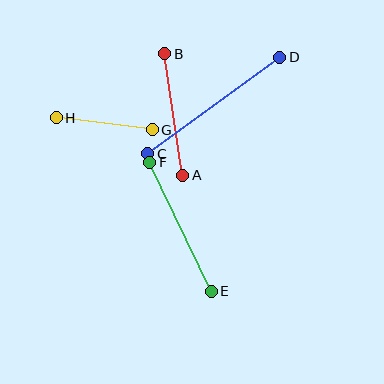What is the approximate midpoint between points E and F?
The midpoint is at approximately (180, 227) pixels.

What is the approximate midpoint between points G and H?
The midpoint is at approximately (104, 124) pixels.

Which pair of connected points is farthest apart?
Points C and D are farthest apart.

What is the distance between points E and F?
The distance is approximately 143 pixels.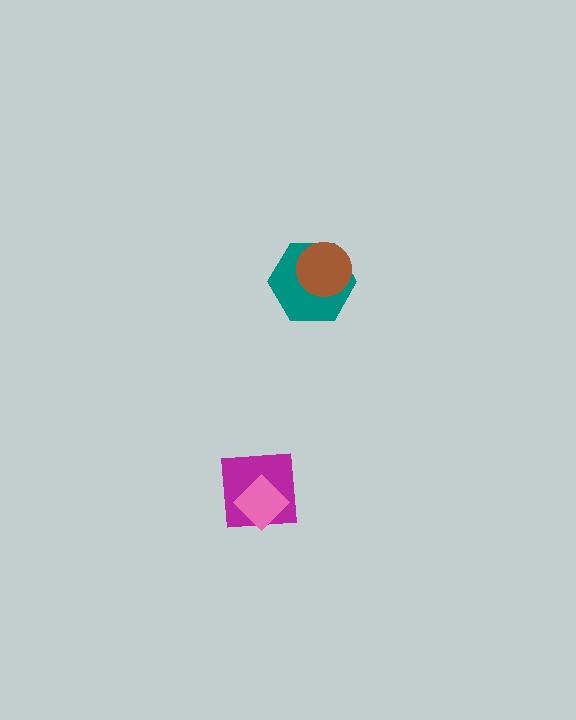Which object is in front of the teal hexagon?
The brown circle is in front of the teal hexagon.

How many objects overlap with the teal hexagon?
1 object overlaps with the teal hexagon.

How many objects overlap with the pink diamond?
1 object overlaps with the pink diamond.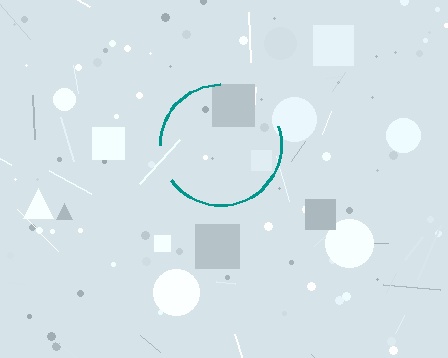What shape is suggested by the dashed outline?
The dashed outline suggests a circle.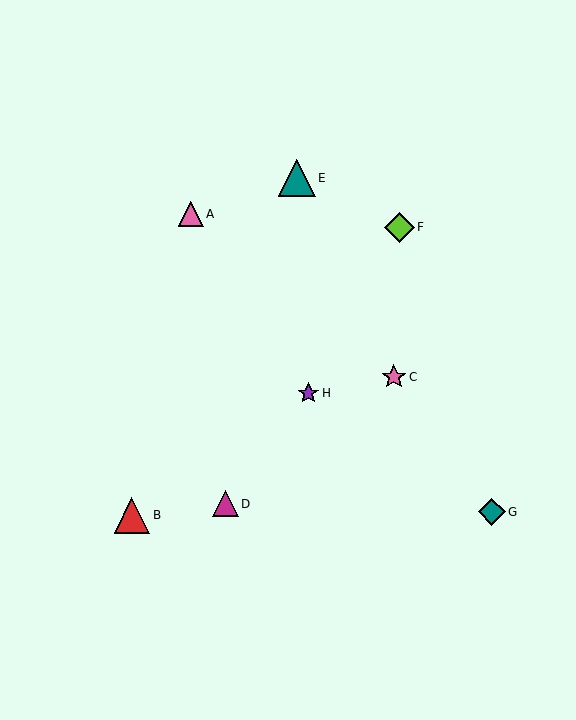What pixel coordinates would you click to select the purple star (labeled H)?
Click at (308, 393) to select the purple star H.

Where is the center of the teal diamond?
The center of the teal diamond is at (492, 512).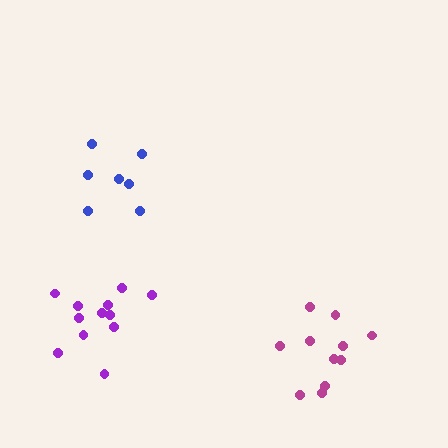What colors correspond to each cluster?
The clusters are colored: blue, purple, magenta.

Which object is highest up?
The blue cluster is topmost.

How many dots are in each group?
Group 1: 7 dots, Group 2: 12 dots, Group 3: 11 dots (30 total).